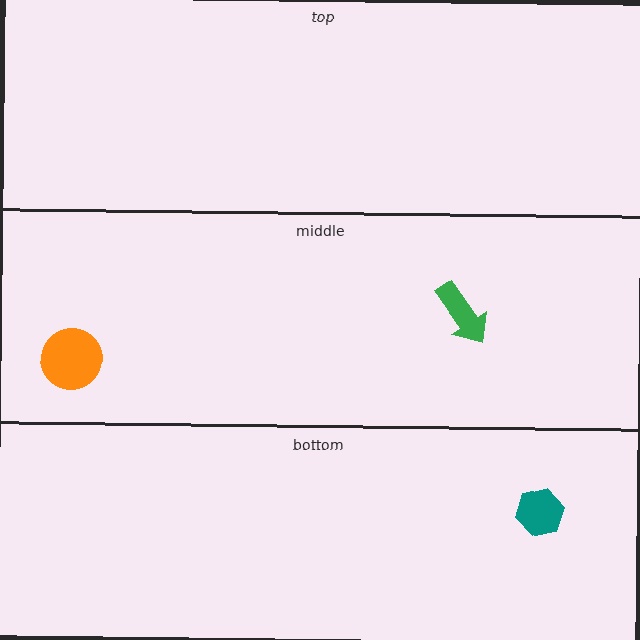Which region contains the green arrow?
The middle region.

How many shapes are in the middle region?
2.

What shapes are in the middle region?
The orange circle, the green arrow.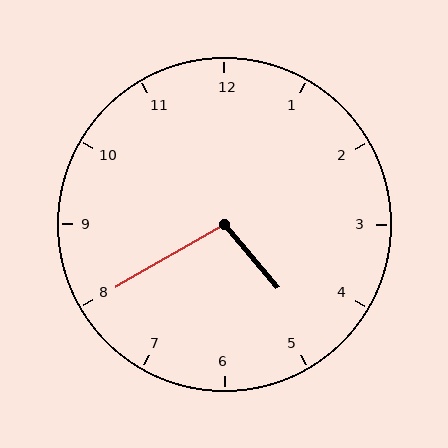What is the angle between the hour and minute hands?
Approximately 100 degrees.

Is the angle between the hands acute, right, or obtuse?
It is obtuse.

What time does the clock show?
4:40.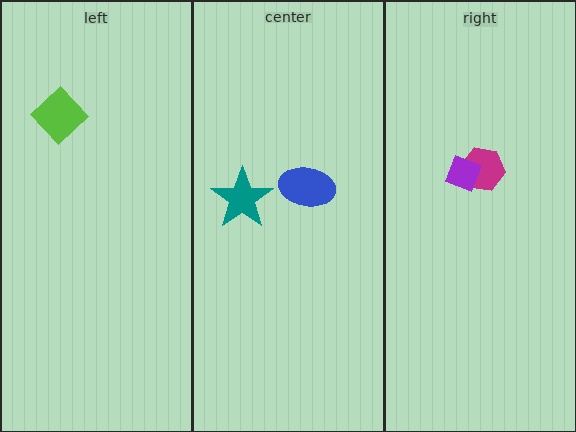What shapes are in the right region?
The magenta hexagon, the purple diamond.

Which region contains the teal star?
The center region.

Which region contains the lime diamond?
The left region.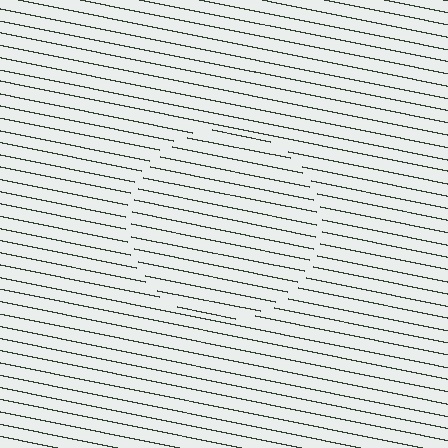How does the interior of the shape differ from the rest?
The interior of the shape contains the same grating, shifted by half a period — the contour is defined by the phase discontinuity where line-ends from the inner and outer gratings abut.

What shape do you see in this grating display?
An illusory circle. The interior of the shape contains the same grating, shifted by half a period — the contour is defined by the phase discontinuity where line-ends from the inner and outer gratings abut.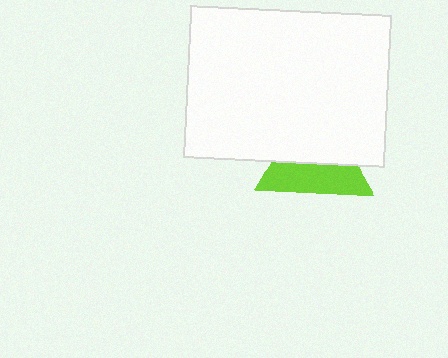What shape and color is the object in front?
The object in front is a white rectangle.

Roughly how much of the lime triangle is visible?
About half of it is visible (roughly 49%).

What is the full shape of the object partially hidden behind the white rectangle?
The partially hidden object is a lime triangle.